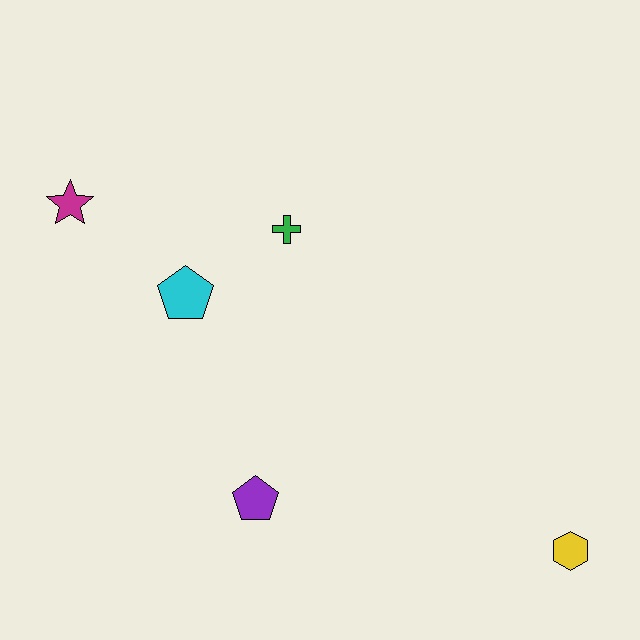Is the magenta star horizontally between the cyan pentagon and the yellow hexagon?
No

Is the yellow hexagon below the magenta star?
Yes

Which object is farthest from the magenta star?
The yellow hexagon is farthest from the magenta star.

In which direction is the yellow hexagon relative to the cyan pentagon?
The yellow hexagon is to the right of the cyan pentagon.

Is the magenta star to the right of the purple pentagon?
No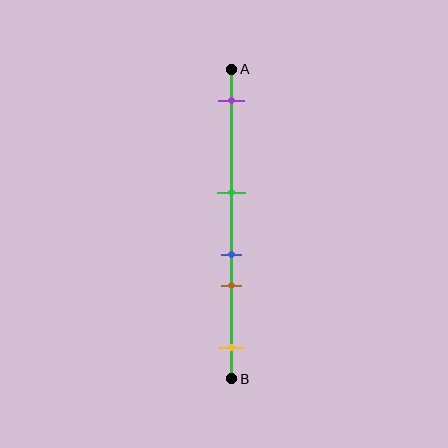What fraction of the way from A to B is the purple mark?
The purple mark is approximately 10% (0.1) of the way from A to B.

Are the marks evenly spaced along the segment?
No, the marks are not evenly spaced.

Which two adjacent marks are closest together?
The blue and brown marks are the closest adjacent pair.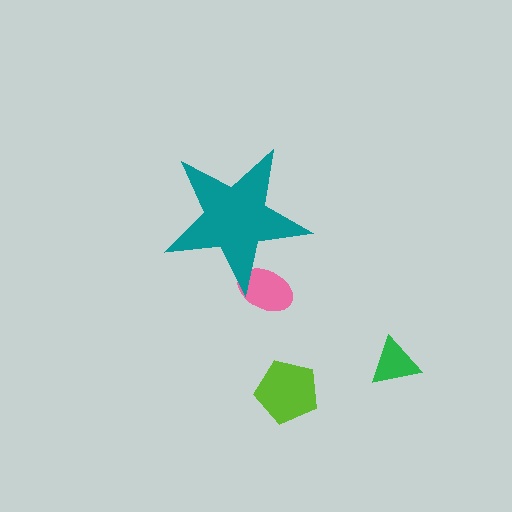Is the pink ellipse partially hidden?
Yes, the pink ellipse is partially hidden behind the teal star.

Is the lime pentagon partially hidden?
No, the lime pentagon is fully visible.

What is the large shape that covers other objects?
A teal star.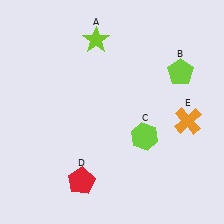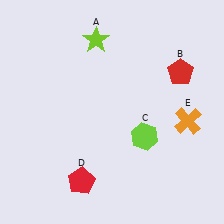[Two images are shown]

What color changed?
The pentagon (B) changed from lime in Image 1 to red in Image 2.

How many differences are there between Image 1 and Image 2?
There is 1 difference between the two images.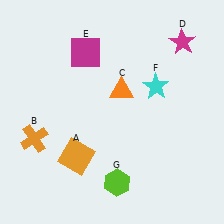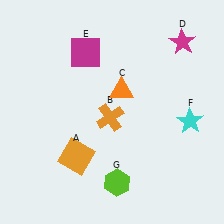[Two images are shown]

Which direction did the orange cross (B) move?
The orange cross (B) moved right.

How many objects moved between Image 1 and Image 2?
2 objects moved between the two images.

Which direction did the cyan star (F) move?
The cyan star (F) moved down.